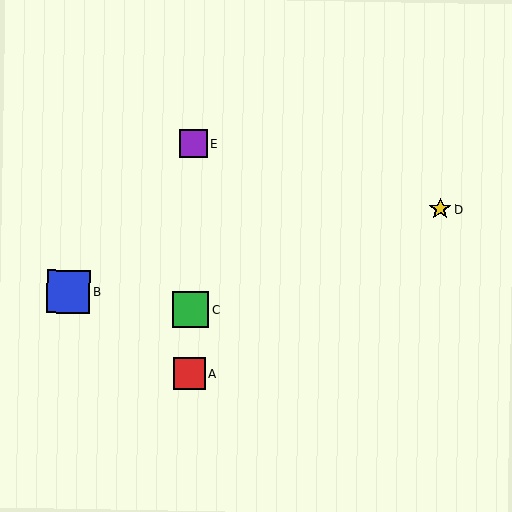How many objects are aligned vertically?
3 objects (A, C, E) are aligned vertically.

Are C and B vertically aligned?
No, C is at x≈190 and B is at x≈69.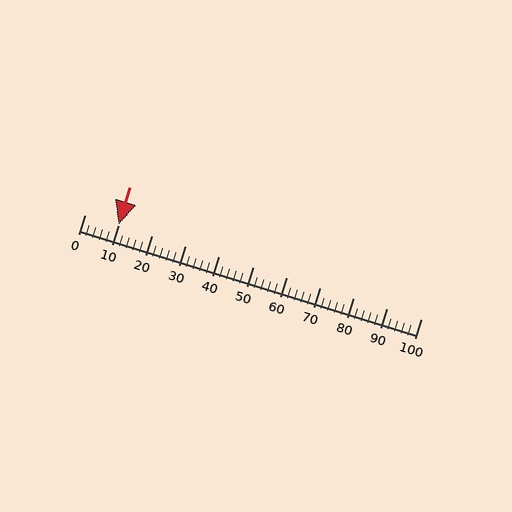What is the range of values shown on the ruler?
The ruler shows values from 0 to 100.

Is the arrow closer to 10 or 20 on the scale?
The arrow is closer to 10.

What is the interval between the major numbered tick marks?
The major tick marks are spaced 10 units apart.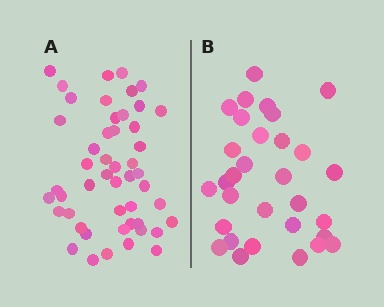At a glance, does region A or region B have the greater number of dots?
Region A (the left region) has more dots.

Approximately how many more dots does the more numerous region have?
Region A has approximately 20 more dots than region B.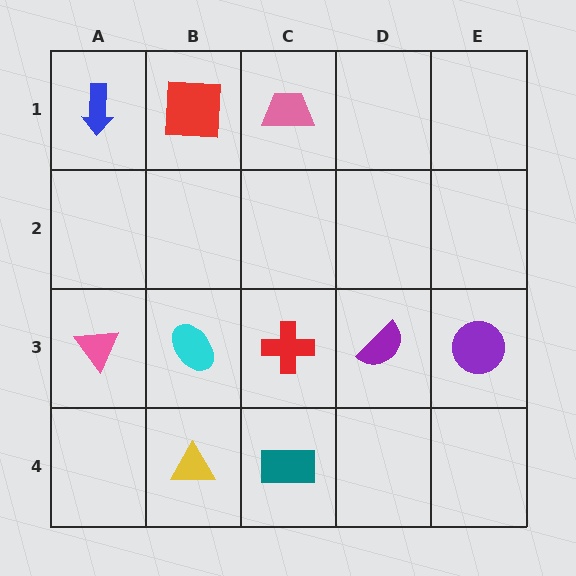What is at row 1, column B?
A red square.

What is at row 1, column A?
A blue arrow.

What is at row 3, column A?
A pink triangle.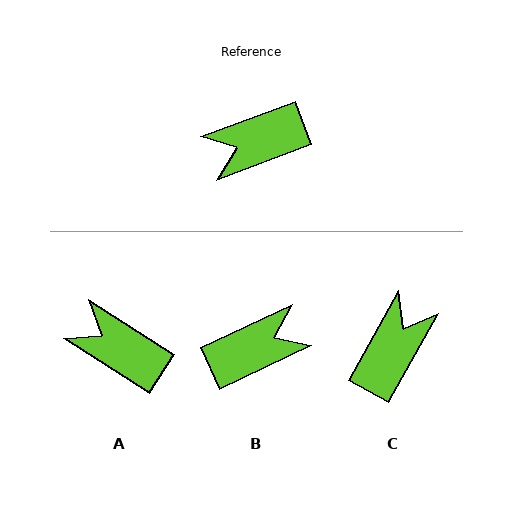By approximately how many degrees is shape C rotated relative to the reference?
Approximately 140 degrees clockwise.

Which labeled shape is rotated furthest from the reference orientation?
B, about 175 degrees away.